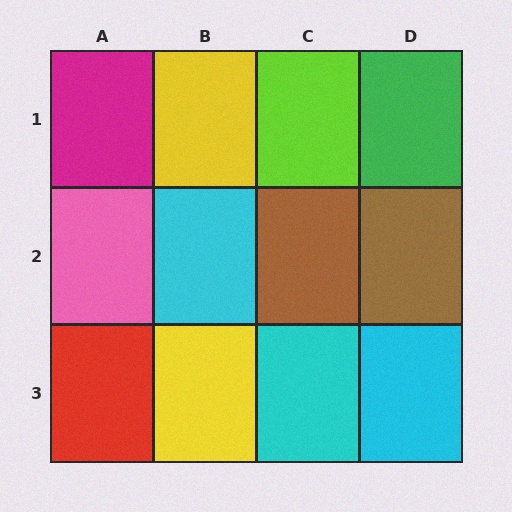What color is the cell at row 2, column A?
Pink.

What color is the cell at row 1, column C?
Lime.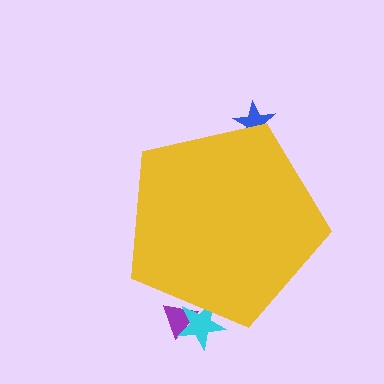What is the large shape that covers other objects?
A yellow pentagon.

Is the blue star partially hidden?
Yes, the blue star is partially hidden behind the yellow pentagon.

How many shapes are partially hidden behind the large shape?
3 shapes are partially hidden.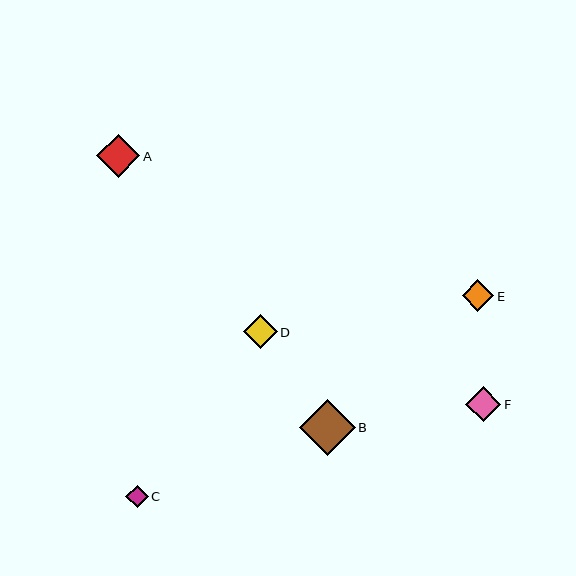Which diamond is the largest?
Diamond B is the largest with a size of approximately 56 pixels.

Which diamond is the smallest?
Diamond C is the smallest with a size of approximately 22 pixels.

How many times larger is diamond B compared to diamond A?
Diamond B is approximately 1.3 times the size of diamond A.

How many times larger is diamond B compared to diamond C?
Diamond B is approximately 2.5 times the size of diamond C.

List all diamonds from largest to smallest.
From largest to smallest: B, A, F, D, E, C.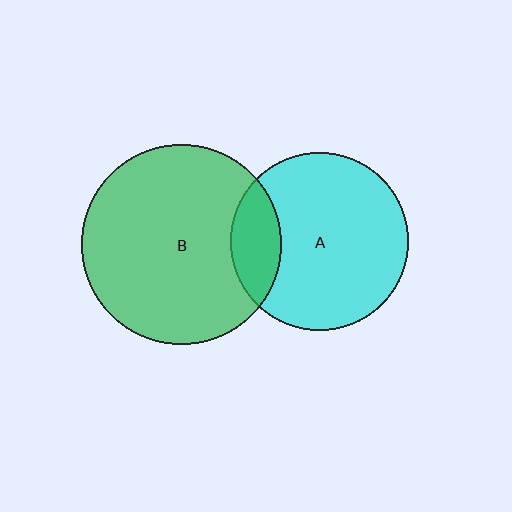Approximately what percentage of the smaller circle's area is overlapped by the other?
Approximately 20%.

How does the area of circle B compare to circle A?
Approximately 1.3 times.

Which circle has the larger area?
Circle B (green).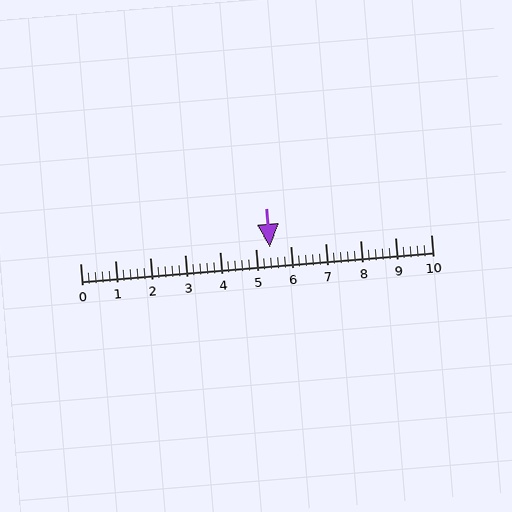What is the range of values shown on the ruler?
The ruler shows values from 0 to 10.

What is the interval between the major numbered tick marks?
The major tick marks are spaced 1 units apart.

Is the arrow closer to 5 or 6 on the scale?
The arrow is closer to 5.